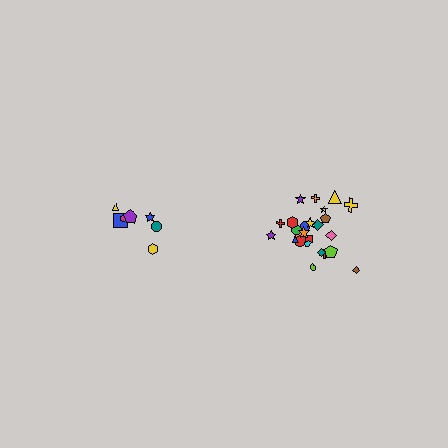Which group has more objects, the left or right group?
The right group.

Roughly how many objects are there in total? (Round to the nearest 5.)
Roughly 30 objects in total.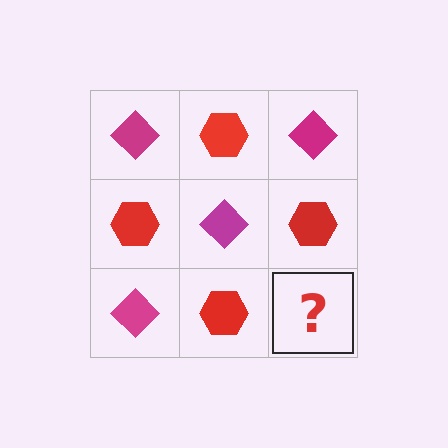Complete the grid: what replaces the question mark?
The question mark should be replaced with a magenta diamond.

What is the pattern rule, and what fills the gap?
The rule is that it alternates magenta diamond and red hexagon in a checkerboard pattern. The gap should be filled with a magenta diamond.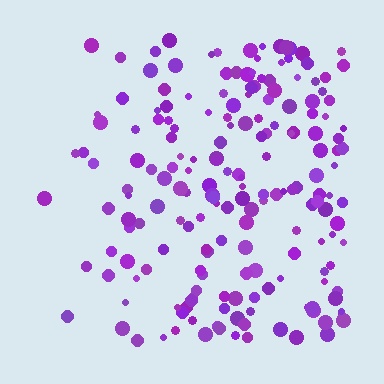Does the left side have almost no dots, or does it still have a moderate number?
Still a moderate number, just noticeably fewer than the right.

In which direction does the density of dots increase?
From left to right, with the right side densest.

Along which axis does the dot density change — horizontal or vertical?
Horizontal.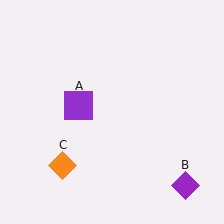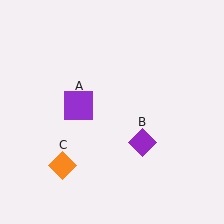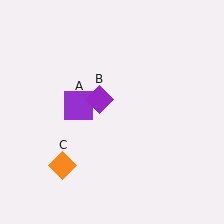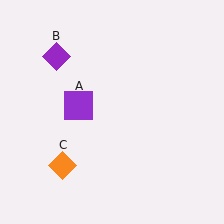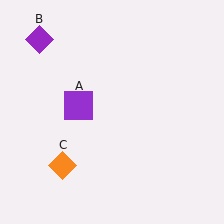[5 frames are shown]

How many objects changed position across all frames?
1 object changed position: purple diamond (object B).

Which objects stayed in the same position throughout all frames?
Purple square (object A) and orange diamond (object C) remained stationary.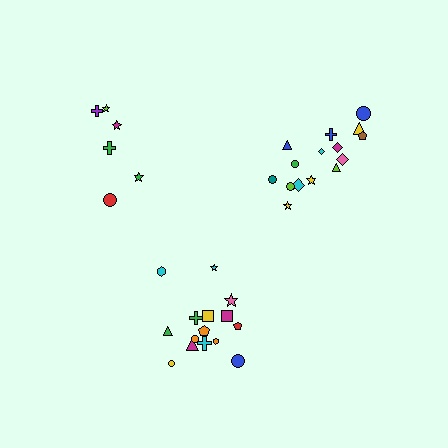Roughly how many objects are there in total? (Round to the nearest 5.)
Roughly 35 objects in total.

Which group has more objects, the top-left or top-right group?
The top-right group.